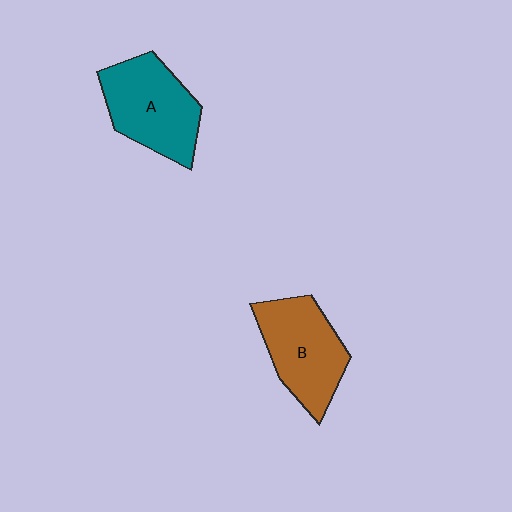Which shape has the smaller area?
Shape B (brown).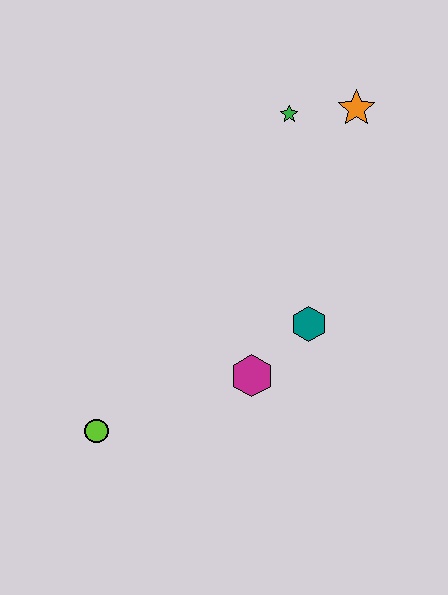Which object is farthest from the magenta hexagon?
The orange star is farthest from the magenta hexagon.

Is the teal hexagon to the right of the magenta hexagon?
Yes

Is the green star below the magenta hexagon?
No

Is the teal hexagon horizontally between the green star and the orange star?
Yes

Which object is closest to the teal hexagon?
The magenta hexagon is closest to the teal hexagon.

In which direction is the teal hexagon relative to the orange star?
The teal hexagon is below the orange star.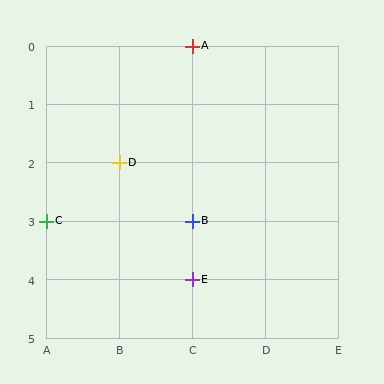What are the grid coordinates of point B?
Point B is at grid coordinates (C, 3).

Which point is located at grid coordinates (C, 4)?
Point E is at (C, 4).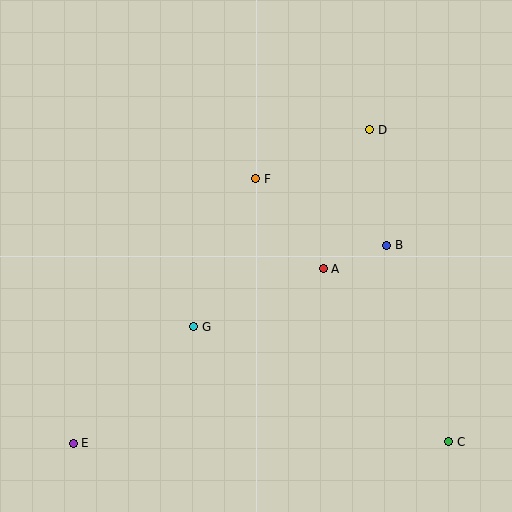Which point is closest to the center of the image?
Point A at (323, 269) is closest to the center.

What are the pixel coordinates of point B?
Point B is at (387, 245).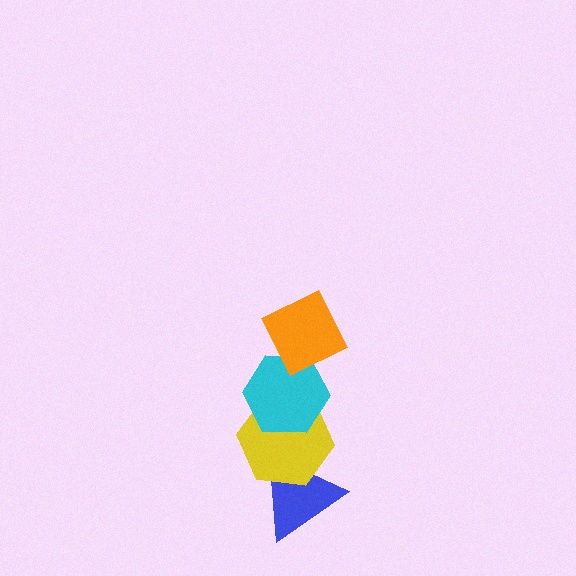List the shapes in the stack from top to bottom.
From top to bottom: the orange diamond, the cyan hexagon, the yellow hexagon, the blue triangle.